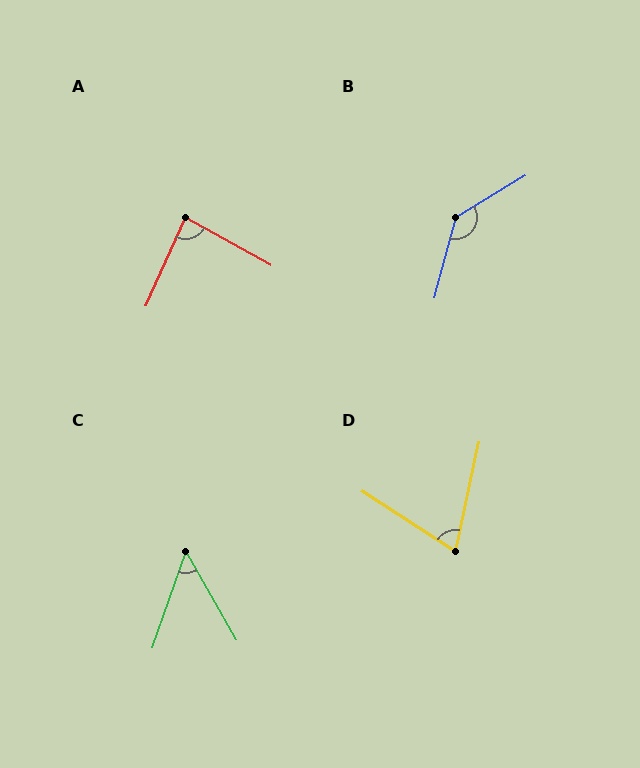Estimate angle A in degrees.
Approximately 85 degrees.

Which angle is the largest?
B, at approximately 136 degrees.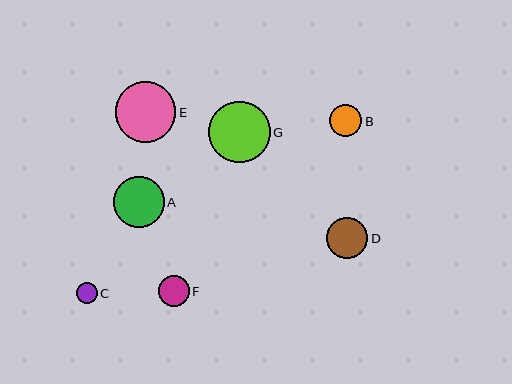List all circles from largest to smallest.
From largest to smallest: G, E, A, D, B, F, C.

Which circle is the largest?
Circle G is the largest with a size of approximately 61 pixels.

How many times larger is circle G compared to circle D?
Circle G is approximately 1.5 times the size of circle D.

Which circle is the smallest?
Circle C is the smallest with a size of approximately 21 pixels.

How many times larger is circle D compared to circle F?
Circle D is approximately 1.3 times the size of circle F.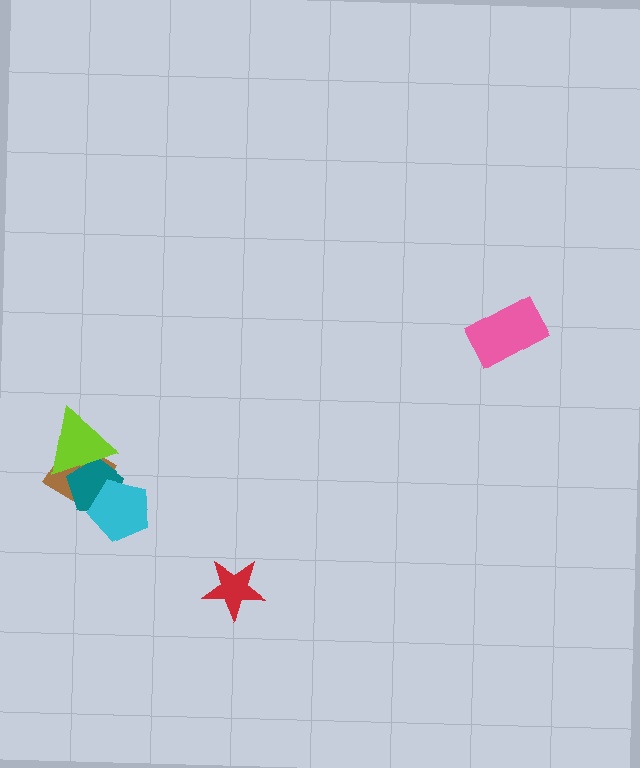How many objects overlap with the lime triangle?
2 objects overlap with the lime triangle.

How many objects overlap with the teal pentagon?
3 objects overlap with the teal pentagon.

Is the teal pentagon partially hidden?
Yes, it is partially covered by another shape.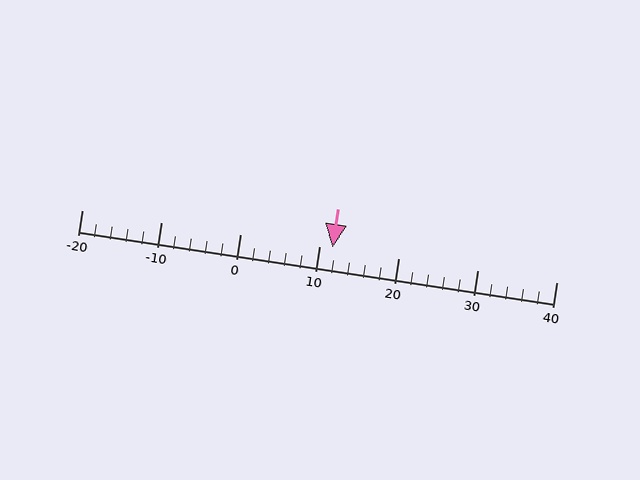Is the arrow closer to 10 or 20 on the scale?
The arrow is closer to 10.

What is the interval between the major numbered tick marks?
The major tick marks are spaced 10 units apart.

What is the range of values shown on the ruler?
The ruler shows values from -20 to 40.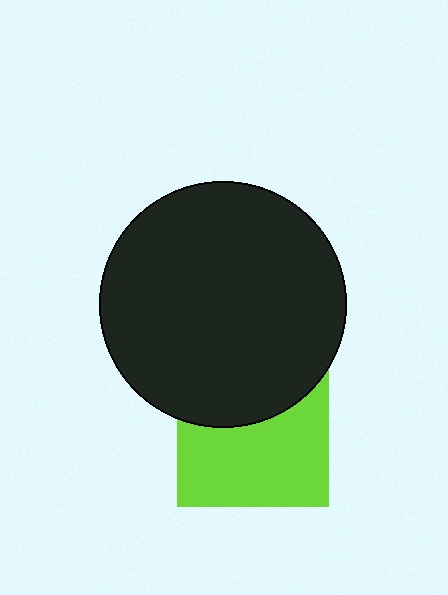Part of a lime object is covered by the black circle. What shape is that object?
It is a square.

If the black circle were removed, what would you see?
You would see the complete lime square.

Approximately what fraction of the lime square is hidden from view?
Roughly 39% of the lime square is hidden behind the black circle.